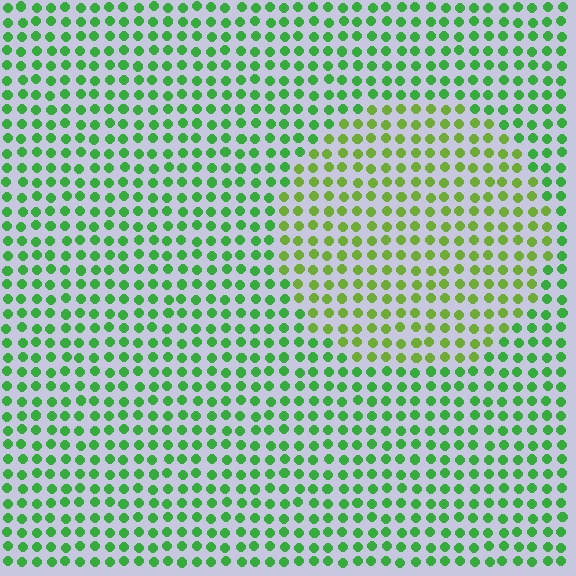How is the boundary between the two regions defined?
The boundary is defined purely by a slight shift in hue (about 33 degrees). Spacing, size, and orientation are identical on both sides.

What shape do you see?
I see a circle.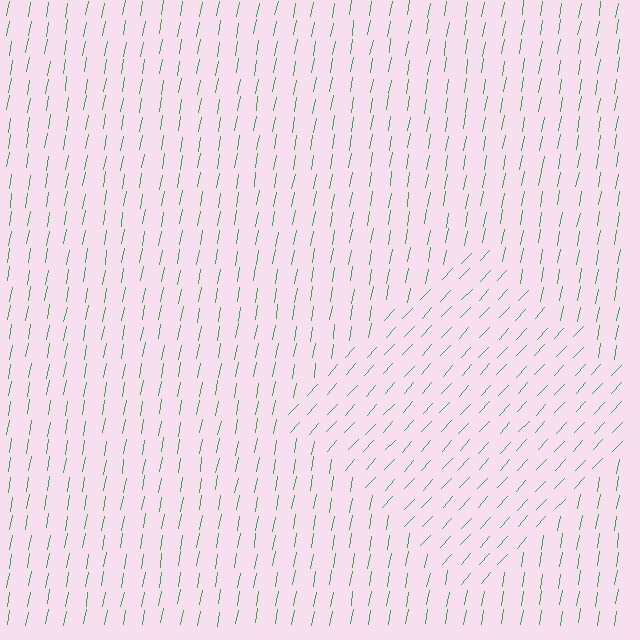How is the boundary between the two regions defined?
The boundary is defined purely by a change in line orientation (approximately 33 degrees difference). All lines are the same color and thickness.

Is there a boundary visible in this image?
Yes, there is a texture boundary formed by a change in line orientation.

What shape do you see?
I see a diamond.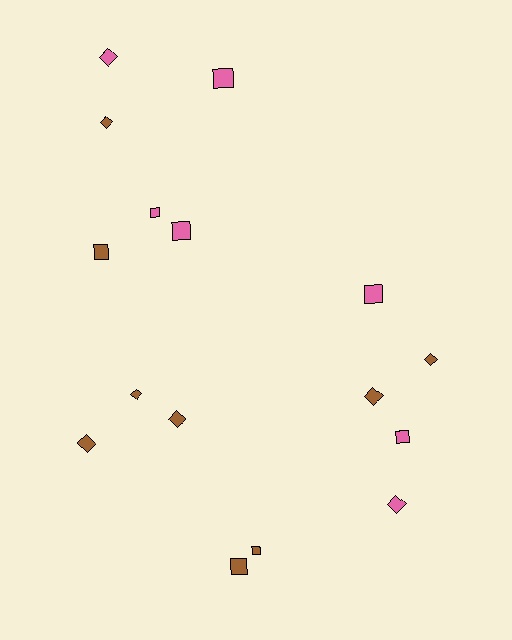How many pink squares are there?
There are 5 pink squares.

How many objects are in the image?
There are 16 objects.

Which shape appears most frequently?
Diamond, with 8 objects.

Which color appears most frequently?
Brown, with 9 objects.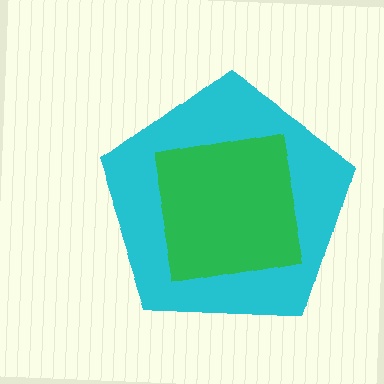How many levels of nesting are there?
2.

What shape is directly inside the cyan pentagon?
The green square.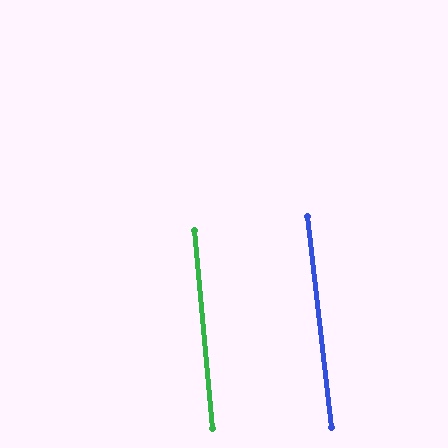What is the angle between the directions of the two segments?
Approximately 1 degree.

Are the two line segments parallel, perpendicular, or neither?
Parallel — their directions differ by only 0.9°.